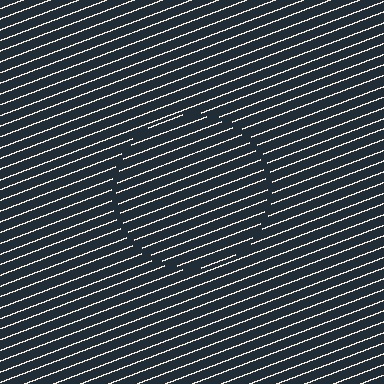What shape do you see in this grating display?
An illusory circle. The interior of the shape contains the same grating, shifted by half a period — the contour is defined by the phase discontinuity where line-ends from the inner and outer gratings abut.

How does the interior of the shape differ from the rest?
The interior of the shape contains the same grating, shifted by half a period — the contour is defined by the phase discontinuity where line-ends from the inner and outer gratings abut.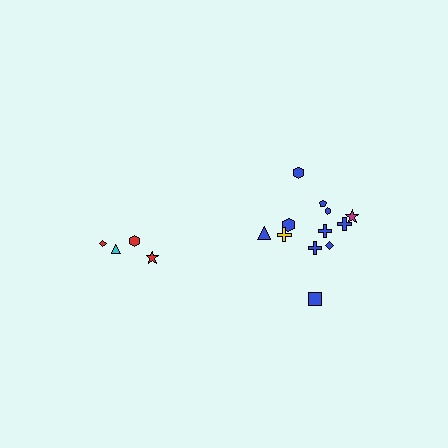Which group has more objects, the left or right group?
The right group.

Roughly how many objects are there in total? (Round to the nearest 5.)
Roughly 15 objects in total.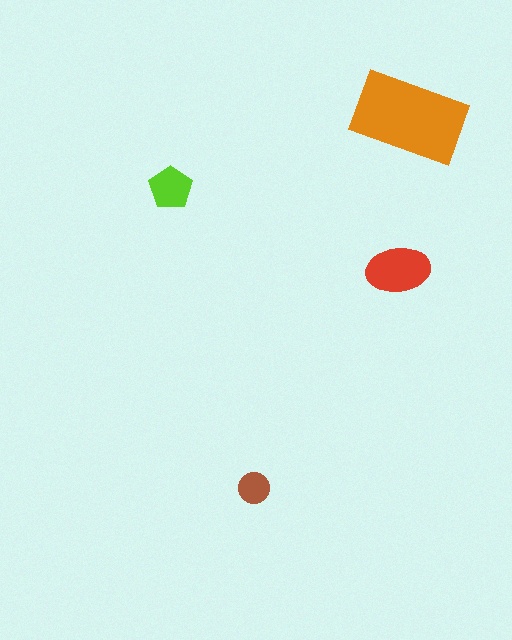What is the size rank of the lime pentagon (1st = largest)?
3rd.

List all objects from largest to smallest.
The orange rectangle, the red ellipse, the lime pentagon, the brown circle.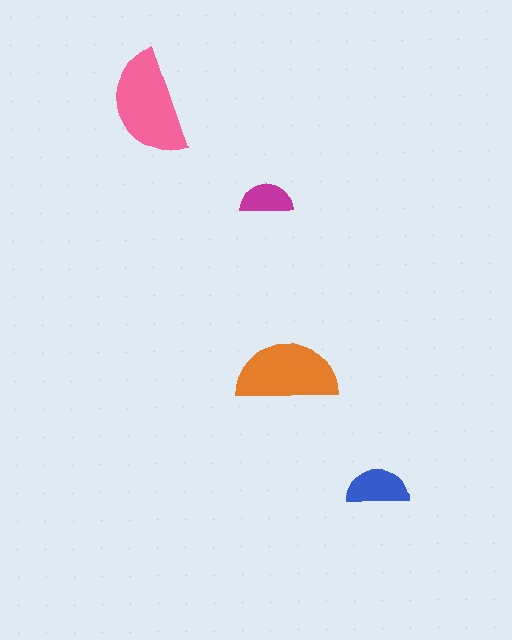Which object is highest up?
The pink semicircle is topmost.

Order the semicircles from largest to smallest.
the pink one, the orange one, the blue one, the magenta one.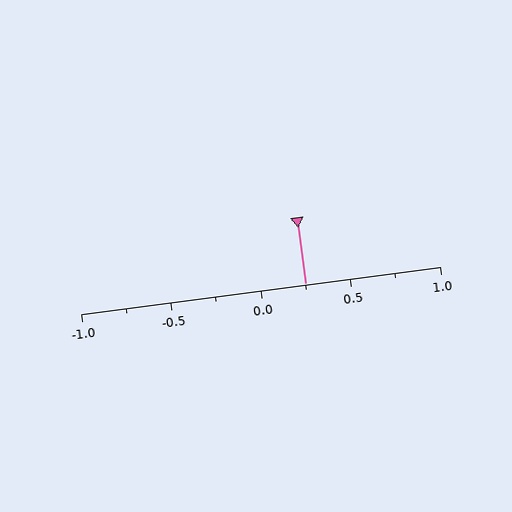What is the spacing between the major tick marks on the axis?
The major ticks are spaced 0.5 apart.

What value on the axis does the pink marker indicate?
The marker indicates approximately 0.25.